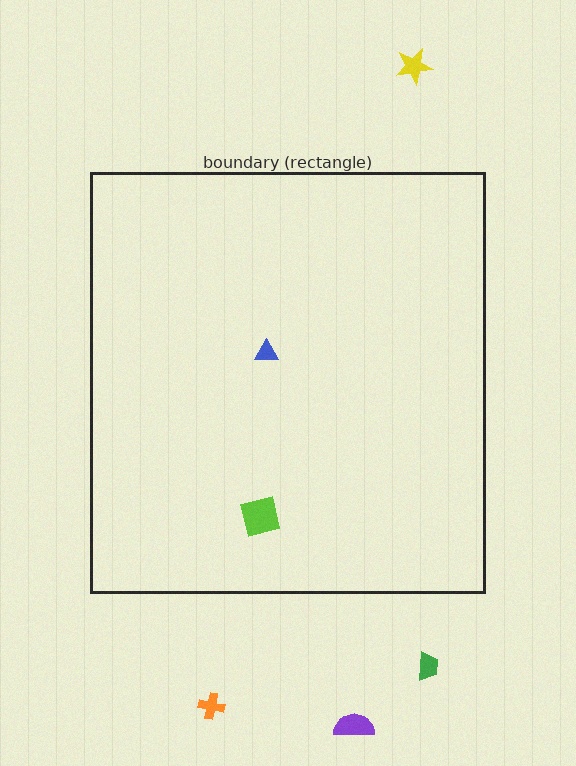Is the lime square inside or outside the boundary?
Inside.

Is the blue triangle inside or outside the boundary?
Inside.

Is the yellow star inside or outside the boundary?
Outside.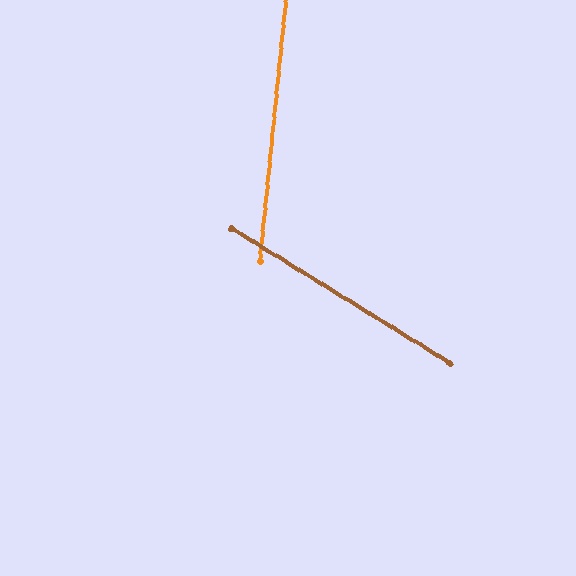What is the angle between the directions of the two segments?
Approximately 64 degrees.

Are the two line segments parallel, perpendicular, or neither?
Neither parallel nor perpendicular — they differ by about 64°.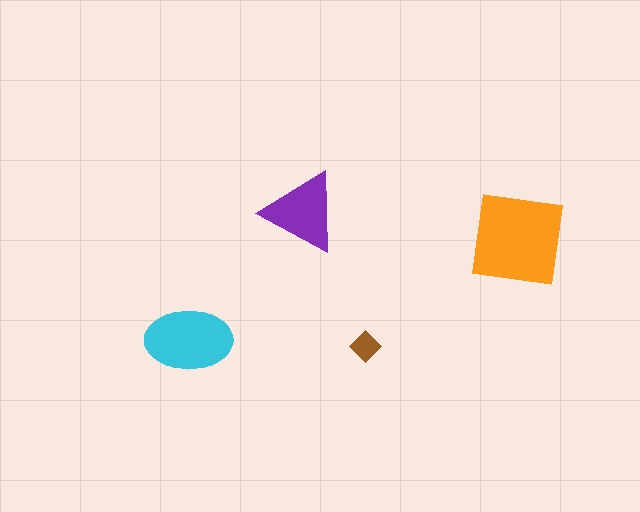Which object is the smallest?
The brown diamond.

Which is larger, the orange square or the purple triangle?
The orange square.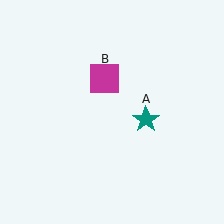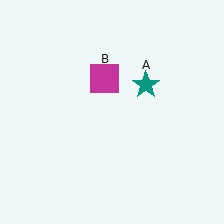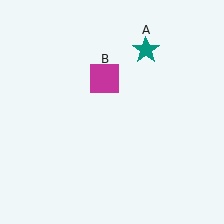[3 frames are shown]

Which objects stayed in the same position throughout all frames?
Magenta square (object B) remained stationary.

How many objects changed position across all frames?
1 object changed position: teal star (object A).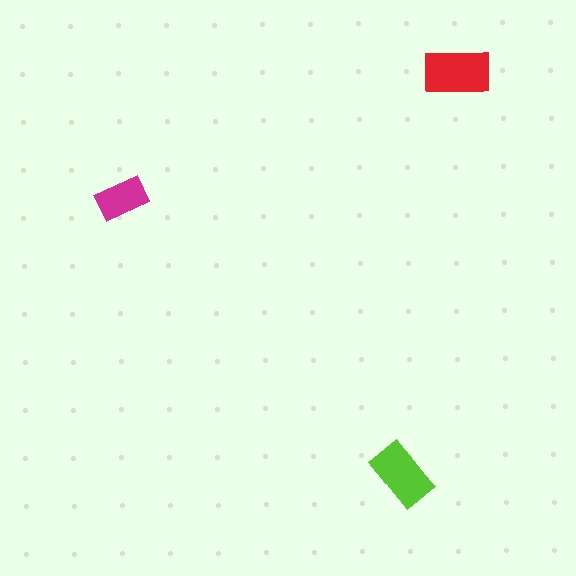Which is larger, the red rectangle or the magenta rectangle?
The red one.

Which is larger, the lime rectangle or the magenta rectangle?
The lime one.